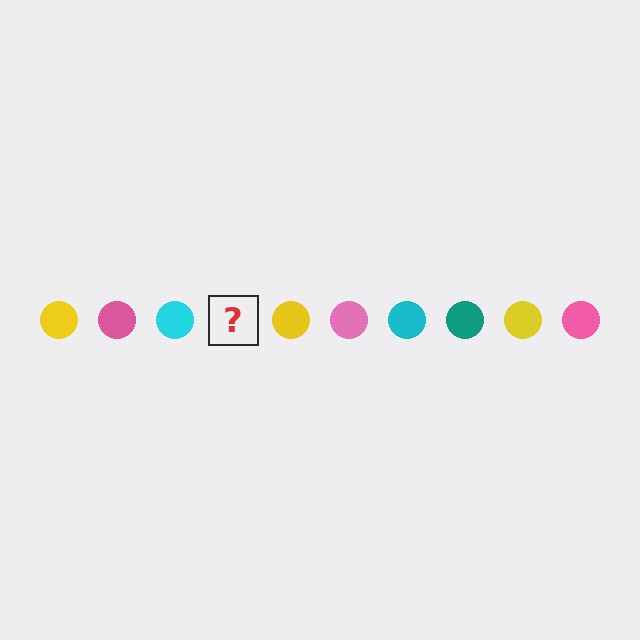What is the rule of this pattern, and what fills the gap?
The rule is that the pattern cycles through yellow, pink, cyan, teal circles. The gap should be filled with a teal circle.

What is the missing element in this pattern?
The missing element is a teal circle.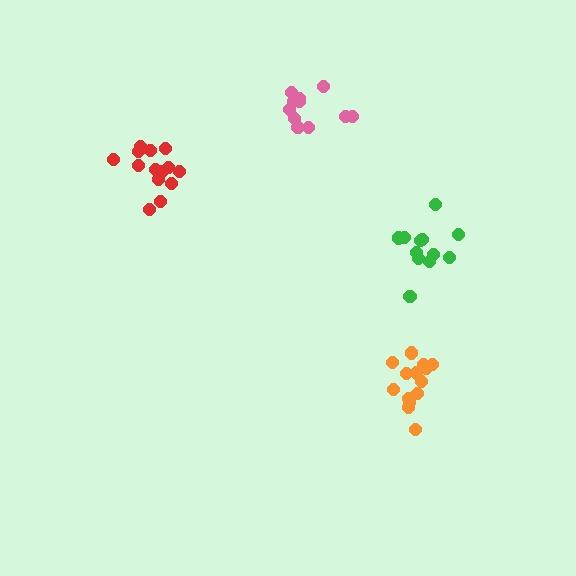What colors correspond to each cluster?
The clusters are colored: pink, orange, red, green.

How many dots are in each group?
Group 1: 11 dots, Group 2: 14 dots, Group 3: 14 dots, Group 4: 12 dots (51 total).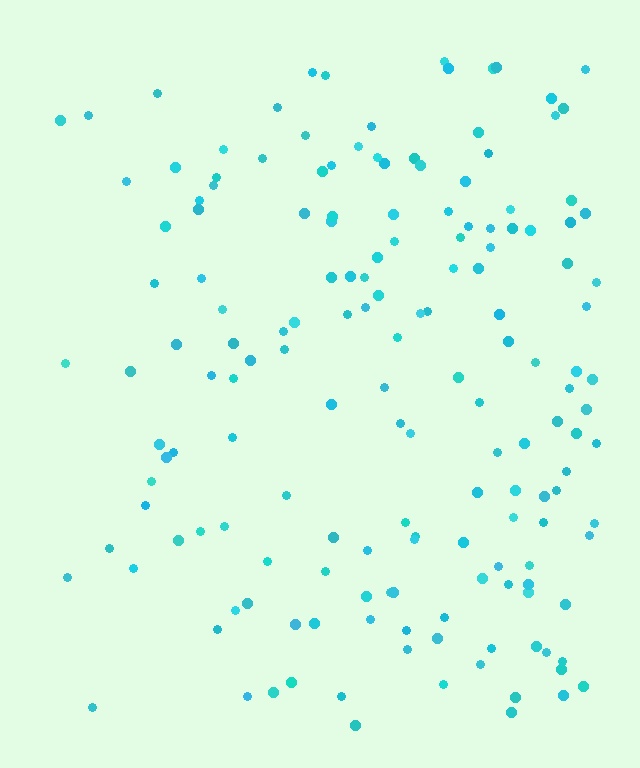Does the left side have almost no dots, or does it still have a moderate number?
Still a moderate number, just noticeably fewer than the right.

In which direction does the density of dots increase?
From left to right, with the right side densest.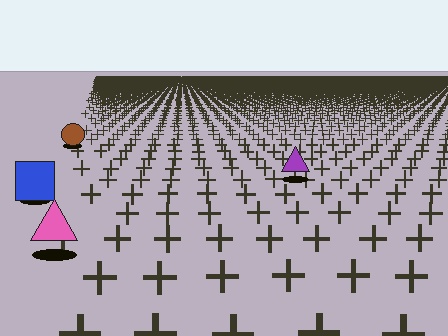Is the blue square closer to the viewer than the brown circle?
Yes. The blue square is closer — you can tell from the texture gradient: the ground texture is coarser near it.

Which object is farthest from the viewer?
The brown circle is farthest from the viewer. It appears smaller and the ground texture around it is denser.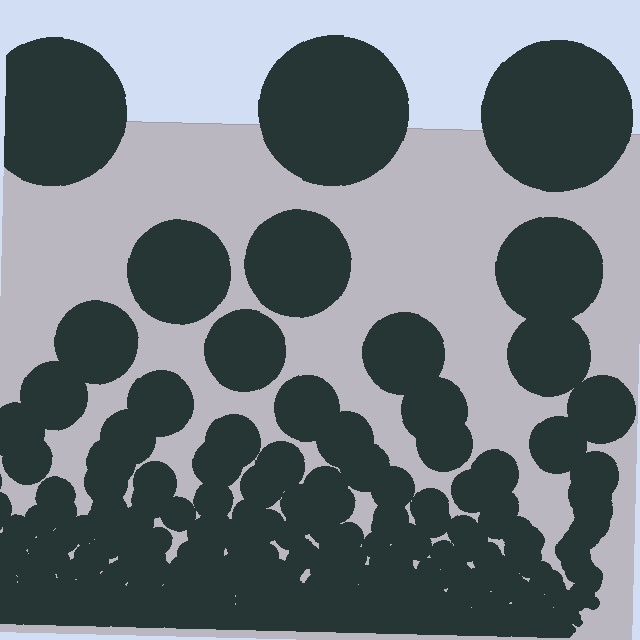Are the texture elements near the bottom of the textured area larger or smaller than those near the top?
Smaller. The gradient is inverted — elements near the bottom are smaller and denser.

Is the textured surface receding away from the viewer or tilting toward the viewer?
The surface appears to tilt toward the viewer. Texture elements get larger and sparser toward the top.